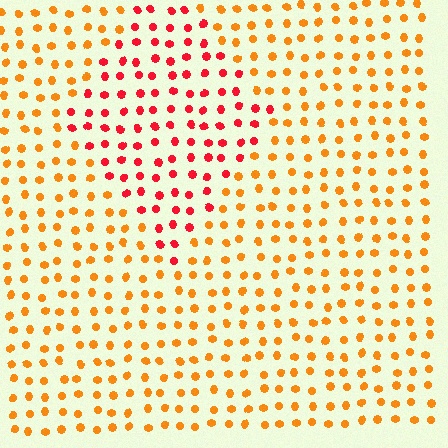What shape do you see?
I see a diamond.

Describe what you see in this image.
The image is filled with small orange elements in a uniform arrangement. A diamond-shaped region is visible where the elements are tinted to a slightly different hue, forming a subtle color boundary.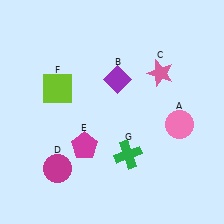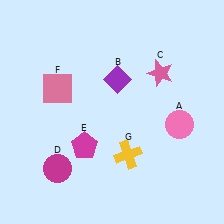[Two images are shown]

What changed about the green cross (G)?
In Image 1, G is green. In Image 2, it changed to yellow.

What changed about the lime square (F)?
In Image 1, F is lime. In Image 2, it changed to pink.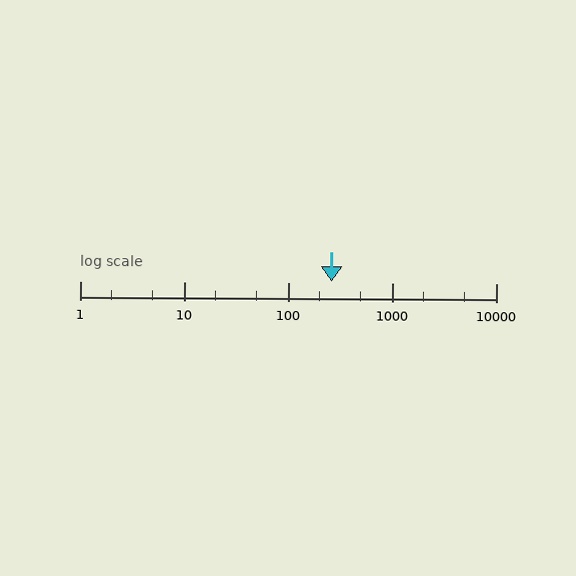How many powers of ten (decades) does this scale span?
The scale spans 4 decades, from 1 to 10000.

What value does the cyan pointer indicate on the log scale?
The pointer indicates approximately 260.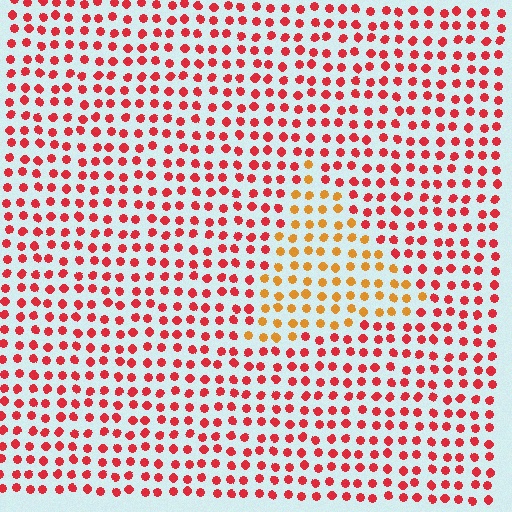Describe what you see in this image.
The image is filled with small red elements in a uniform arrangement. A triangle-shaped region is visible where the elements are tinted to a slightly different hue, forming a subtle color boundary.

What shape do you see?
I see a triangle.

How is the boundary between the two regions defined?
The boundary is defined purely by a slight shift in hue (about 40 degrees). Spacing, size, and orientation are identical on both sides.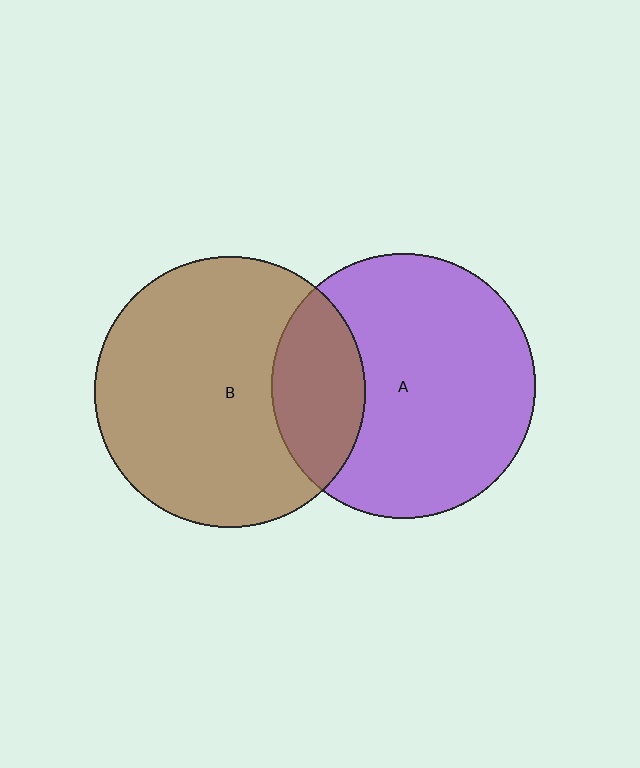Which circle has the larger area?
Circle B (brown).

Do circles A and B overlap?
Yes.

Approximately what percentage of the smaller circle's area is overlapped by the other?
Approximately 25%.